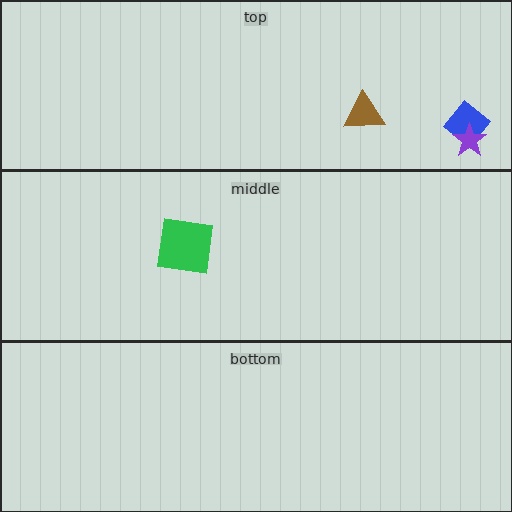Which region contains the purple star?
The top region.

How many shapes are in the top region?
3.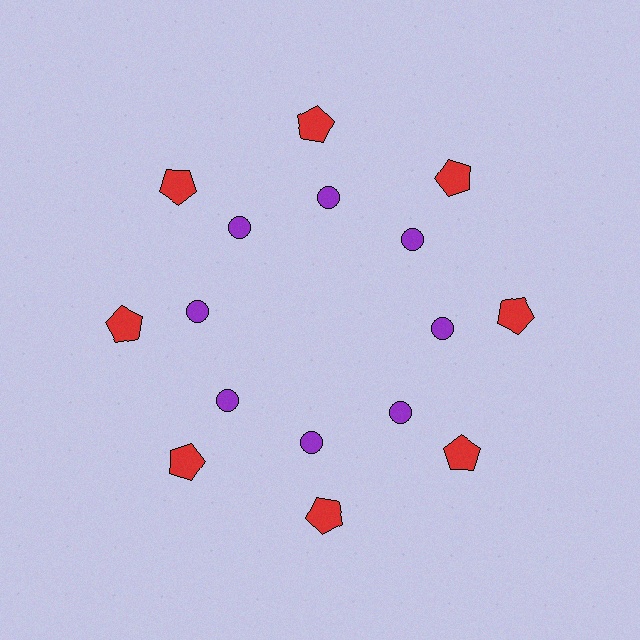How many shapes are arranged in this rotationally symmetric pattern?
There are 16 shapes, arranged in 8 groups of 2.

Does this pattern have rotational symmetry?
Yes, this pattern has 8-fold rotational symmetry. It looks the same after rotating 45 degrees around the center.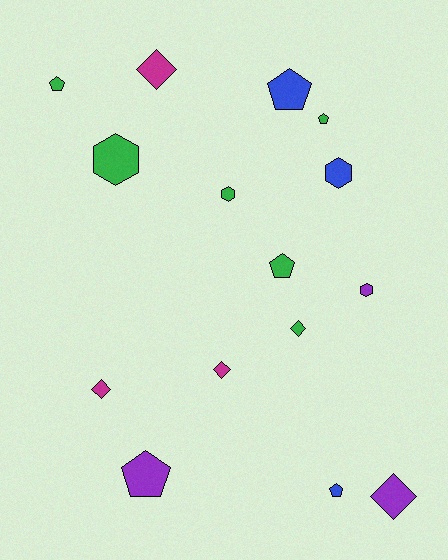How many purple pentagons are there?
There is 1 purple pentagon.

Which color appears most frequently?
Green, with 6 objects.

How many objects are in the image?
There are 15 objects.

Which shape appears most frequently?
Pentagon, with 6 objects.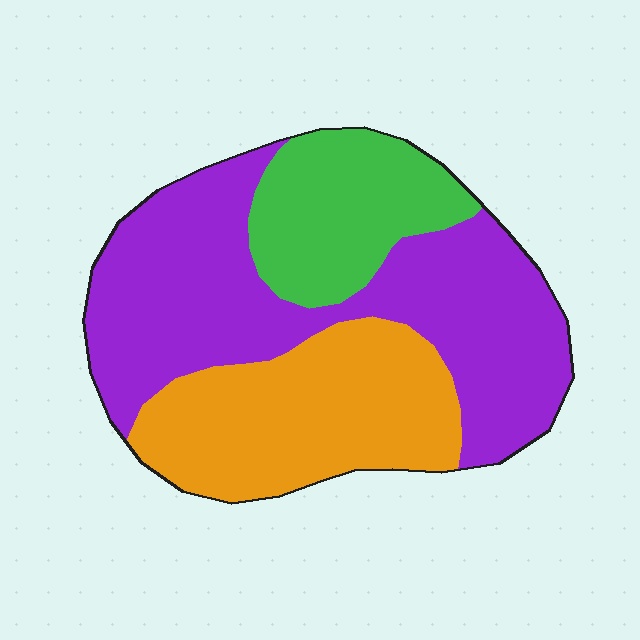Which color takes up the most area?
Purple, at roughly 50%.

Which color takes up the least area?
Green, at roughly 20%.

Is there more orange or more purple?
Purple.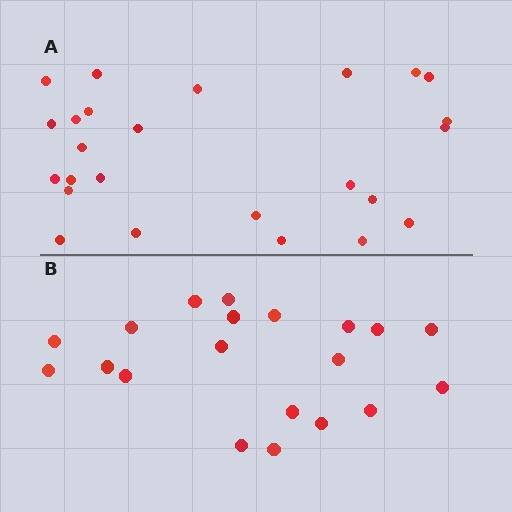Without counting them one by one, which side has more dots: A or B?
Region A (the top region) has more dots.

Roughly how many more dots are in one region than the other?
Region A has about 5 more dots than region B.